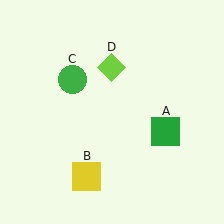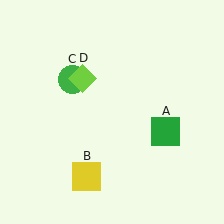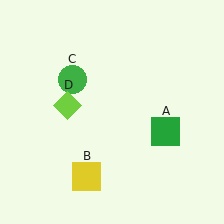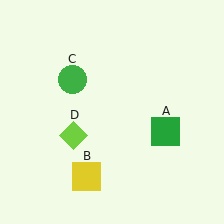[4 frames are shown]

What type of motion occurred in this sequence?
The lime diamond (object D) rotated counterclockwise around the center of the scene.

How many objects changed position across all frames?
1 object changed position: lime diamond (object D).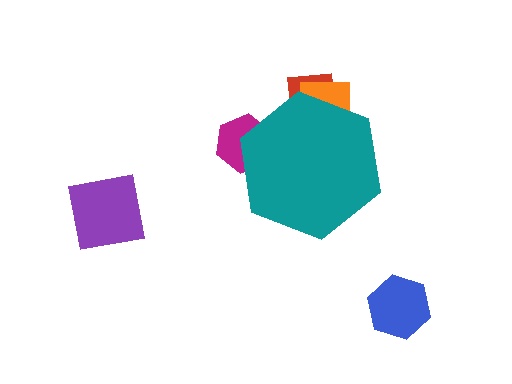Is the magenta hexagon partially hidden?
Yes, the magenta hexagon is partially hidden behind the teal hexagon.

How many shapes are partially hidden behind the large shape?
3 shapes are partially hidden.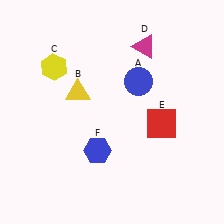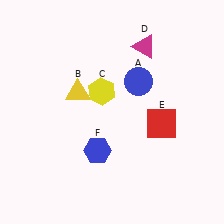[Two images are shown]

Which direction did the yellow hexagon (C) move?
The yellow hexagon (C) moved right.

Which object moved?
The yellow hexagon (C) moved right.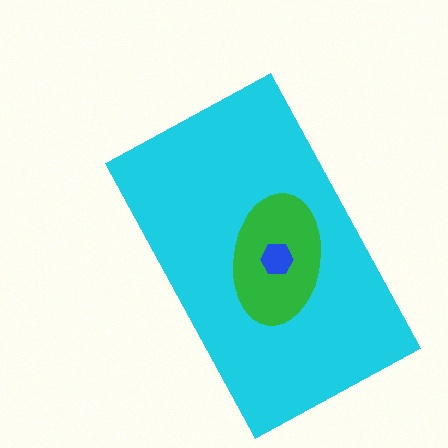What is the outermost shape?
The cyan rectangle.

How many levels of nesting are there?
3.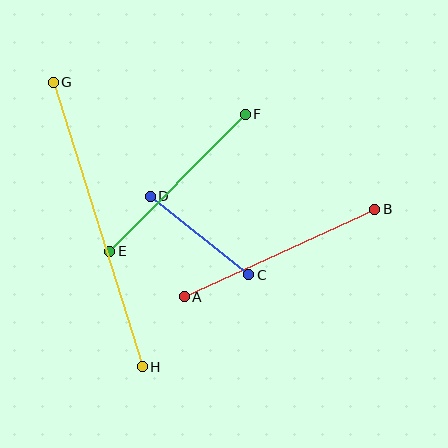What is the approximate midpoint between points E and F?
The midpoint is at approximately (177, 183) pixels.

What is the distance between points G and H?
The distance is approximately 298 pixels.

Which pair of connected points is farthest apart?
Points G and H are farthest apart.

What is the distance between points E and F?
The distance is approximately 193 pixels.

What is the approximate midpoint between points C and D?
The midpoint is at approximately (199, 235) pixels.